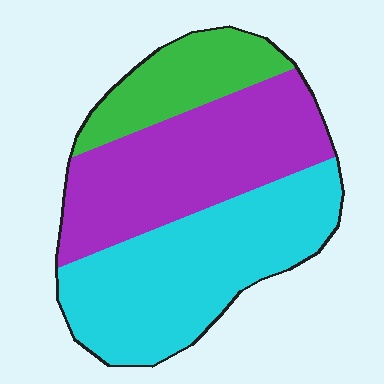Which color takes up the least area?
Green, at roughly 20%.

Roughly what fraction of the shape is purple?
Purple takes up between a third and a half of the shape.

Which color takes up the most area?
Cyan, at roughly 45%.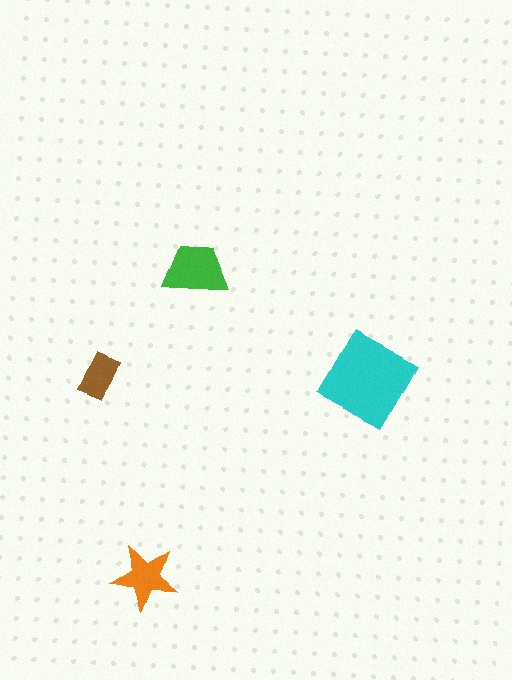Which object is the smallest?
The brown rectangle.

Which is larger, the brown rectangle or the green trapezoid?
The green trapezoid.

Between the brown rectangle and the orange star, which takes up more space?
The orange star.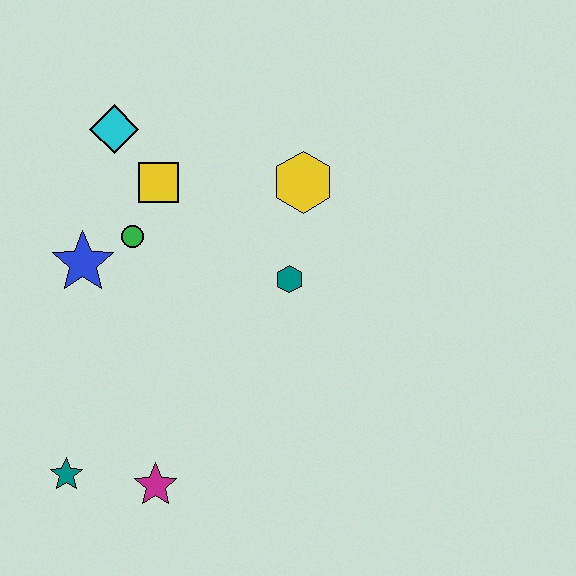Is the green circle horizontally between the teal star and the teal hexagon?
Yes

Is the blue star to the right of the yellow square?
No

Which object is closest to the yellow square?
The green circle is closest to the yellow square.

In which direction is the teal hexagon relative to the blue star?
The teal hexagon is to the right of the blue star.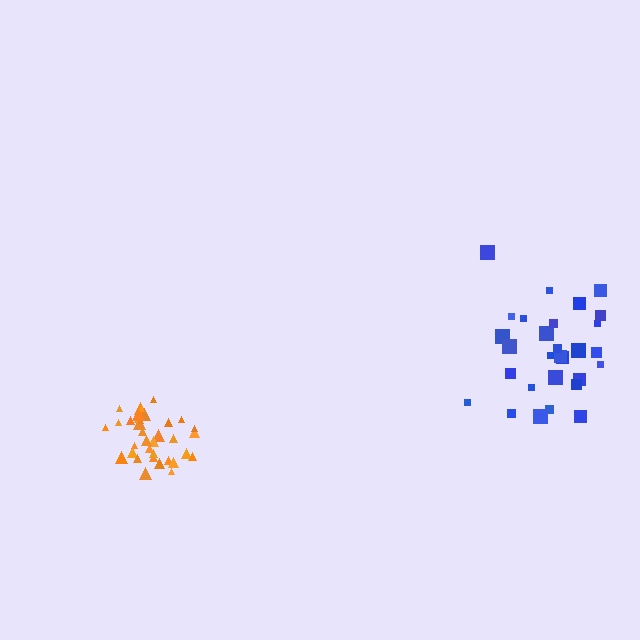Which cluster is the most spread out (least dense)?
Blue.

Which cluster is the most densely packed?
Orange.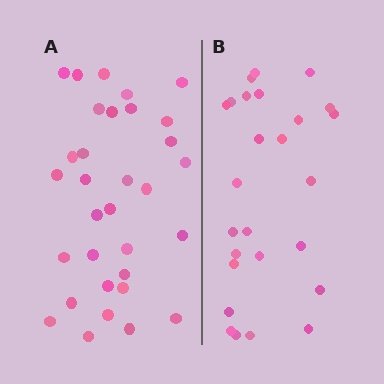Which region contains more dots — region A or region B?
Region A (the left region) has more dots.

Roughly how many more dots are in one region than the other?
Region A has about 6 more dots than region B.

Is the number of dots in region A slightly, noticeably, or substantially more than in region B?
Region A has only slightly more — the two regions are fairly close. The ratio is roughly 1.2 to 1.